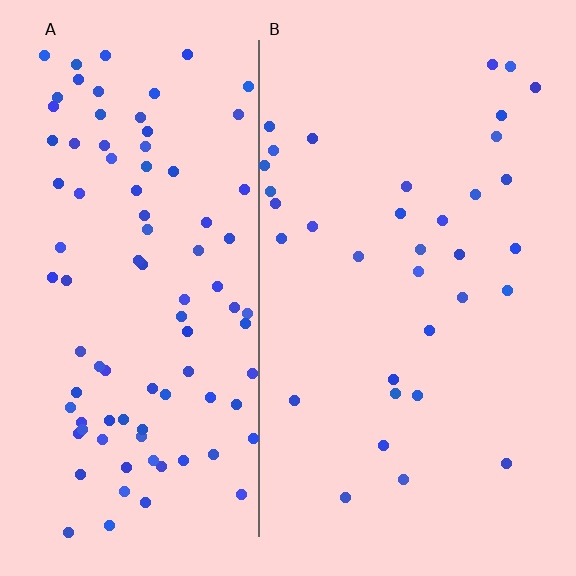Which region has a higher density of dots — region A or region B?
A (the left).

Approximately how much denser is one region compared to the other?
Approximately 2.7× — region A over region B.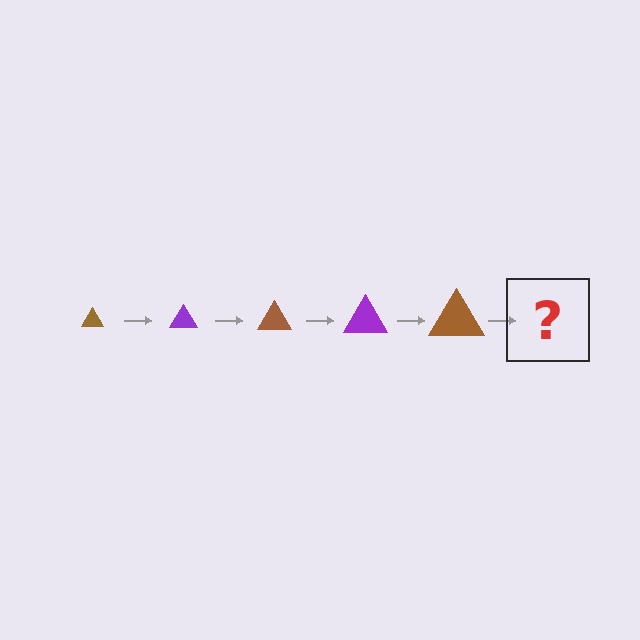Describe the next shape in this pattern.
It should be a purple triangle, larger than the previous one.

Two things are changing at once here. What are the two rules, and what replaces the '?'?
The two rules are that the triangle grows larger each step and the color cycles through brown and purple. The '?' should be a purple triangle, larger than the previous one.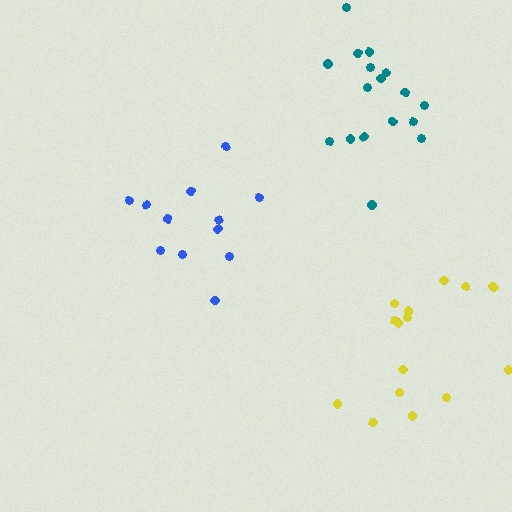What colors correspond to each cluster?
The clusters are colored: blue, yellow, teal.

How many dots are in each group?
Group 1: 12 dots, Group 2: 15 dots, Group 3: 17 dots (44 total).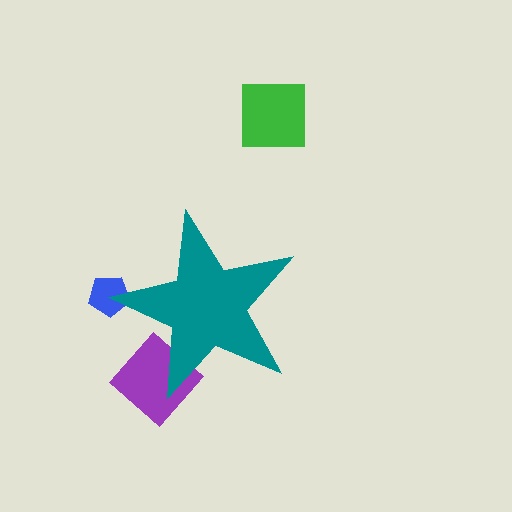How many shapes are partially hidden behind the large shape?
2 shapes are partially hidden.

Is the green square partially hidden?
No, the green square is fully visible.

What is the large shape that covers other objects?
A teal star.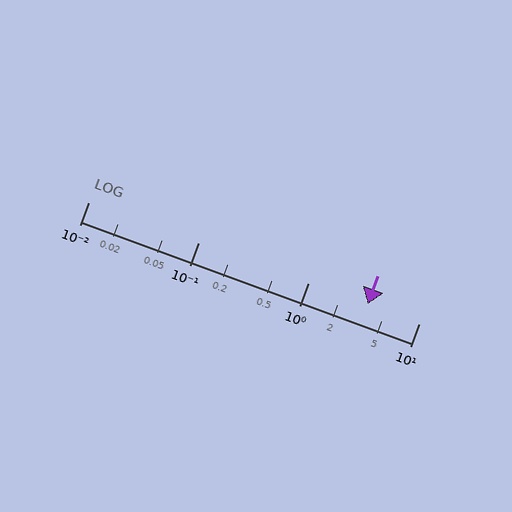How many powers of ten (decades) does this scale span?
The scale spans 3 decades, from 0.01 to 10.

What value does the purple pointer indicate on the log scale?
The pointer indicates approximately 3.4.